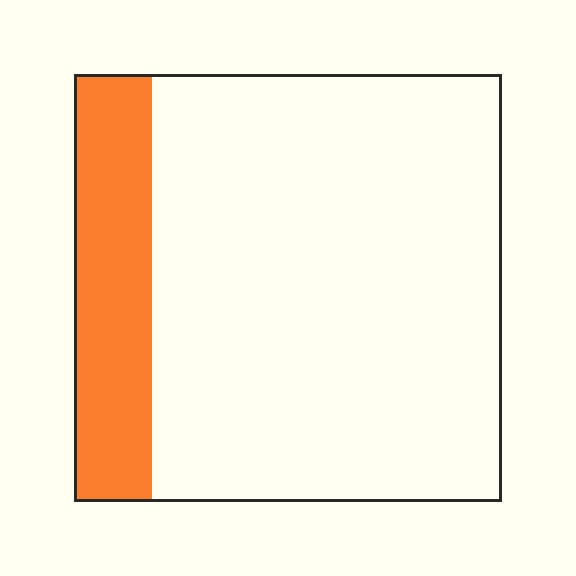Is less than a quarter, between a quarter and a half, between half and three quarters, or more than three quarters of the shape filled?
Less than a quarter.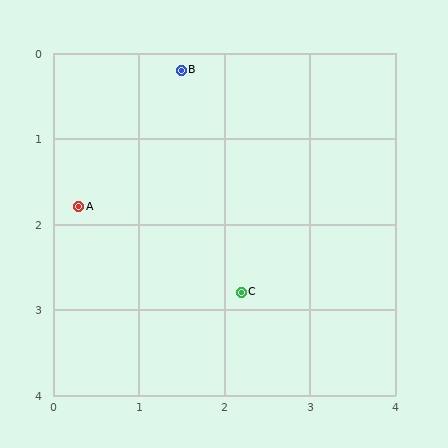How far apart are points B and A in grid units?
Points B and A are about 2.0 grid units apart.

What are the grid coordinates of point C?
Point C is at approximately (2.2, 2.8).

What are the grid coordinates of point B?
Point B is at approximately (1.5, 0.2).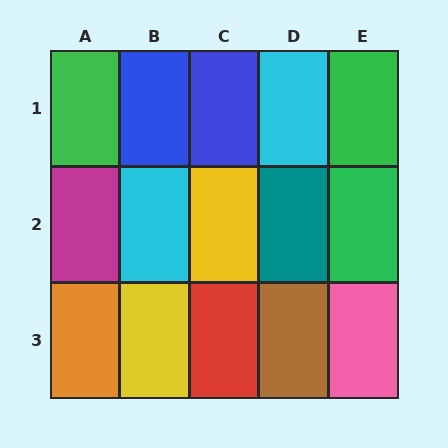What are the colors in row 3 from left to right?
Orange, yellow, red, brown, pink.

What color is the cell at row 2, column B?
Cyan.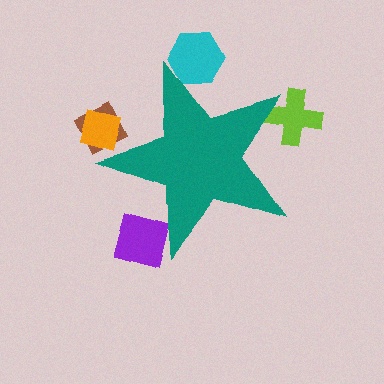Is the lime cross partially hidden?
Yes, the lime cross is partially hidden behind the teal star.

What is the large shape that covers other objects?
A teal star.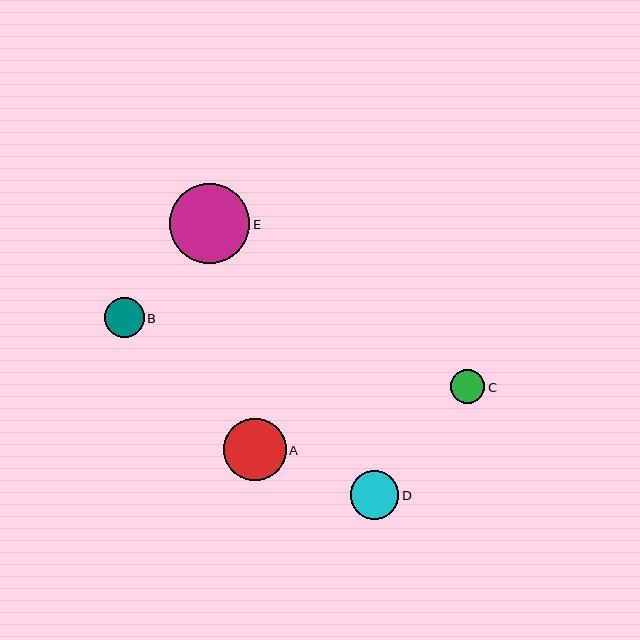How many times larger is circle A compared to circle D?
Circle A is approximately 1.3 times the size of circle D.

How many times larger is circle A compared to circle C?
Circle A is approximately 1.8 times the size of circle C.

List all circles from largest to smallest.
From largest to smallest: E, A, D, B, C.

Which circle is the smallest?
Circle C is the smallest with a size of approximately 34 pixels.